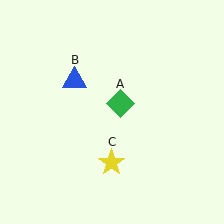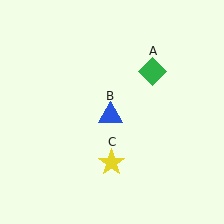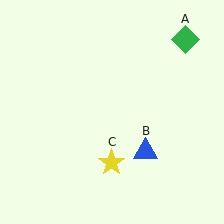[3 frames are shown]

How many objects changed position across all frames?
2 objects changed position: green diamond (object A), blue triangle (object B).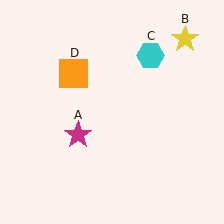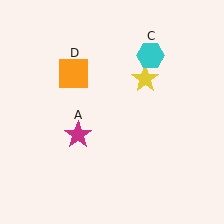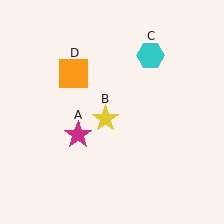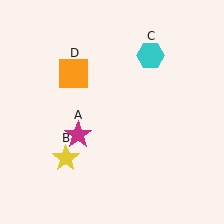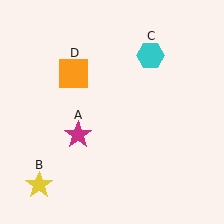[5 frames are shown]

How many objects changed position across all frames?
1 object changed position: yellow star (object B).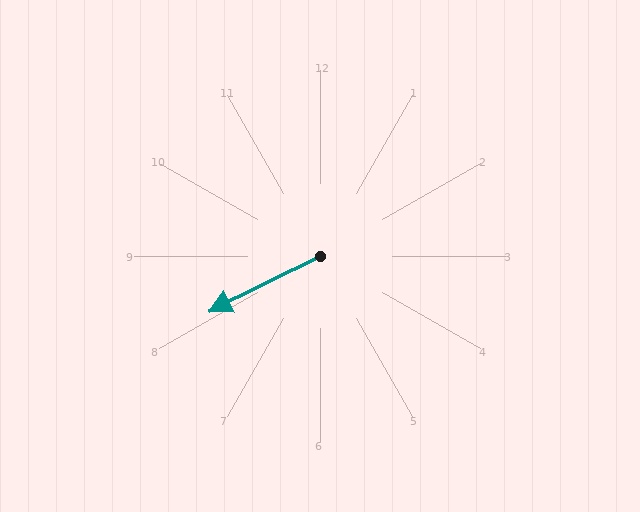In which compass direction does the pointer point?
Southwest.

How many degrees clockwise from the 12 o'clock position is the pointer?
Approximately 244 degrees.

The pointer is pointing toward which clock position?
Roughly 8 o'clock.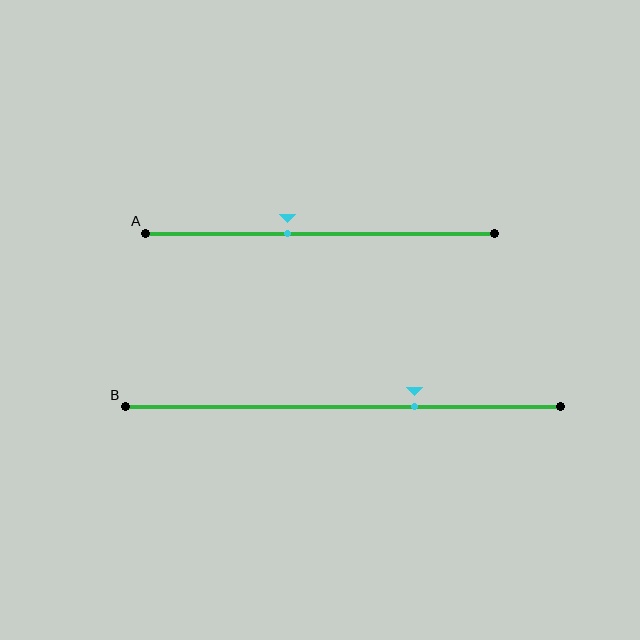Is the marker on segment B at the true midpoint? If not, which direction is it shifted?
No, the marker on segment B is shifted to the right by about 17% of the segment length.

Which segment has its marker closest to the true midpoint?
Segment A has its marker closest to the true midpoint.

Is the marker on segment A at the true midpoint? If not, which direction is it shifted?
No, the marker on segment A is shifted to the left by about 9% of the segment length.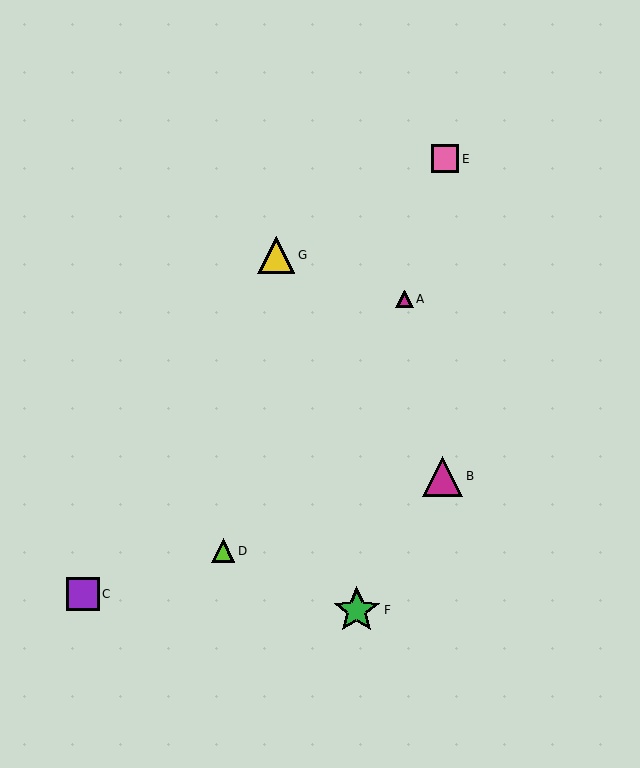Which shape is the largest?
The green star (labeled F) is the largest.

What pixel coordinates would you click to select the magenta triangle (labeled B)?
Click at (443, 476) to select the magenta triangle B.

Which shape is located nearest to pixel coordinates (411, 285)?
The magenta triangle (labeled A) at (405, 299) is nearest to that location.